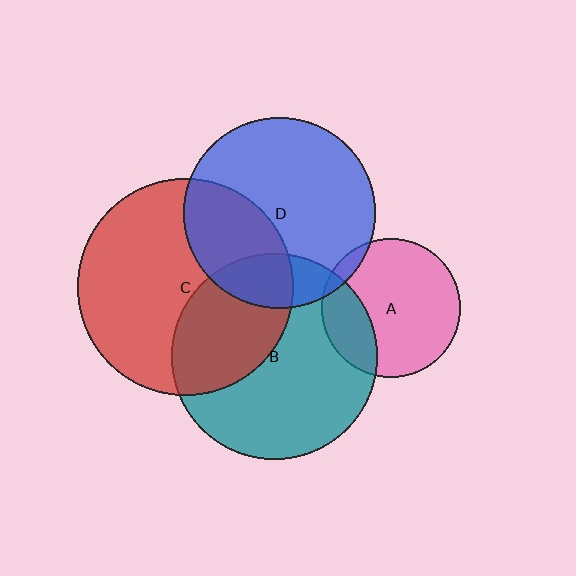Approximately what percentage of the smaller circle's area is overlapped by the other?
Approximately 5%.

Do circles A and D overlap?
Yes.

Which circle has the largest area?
Circle C (red).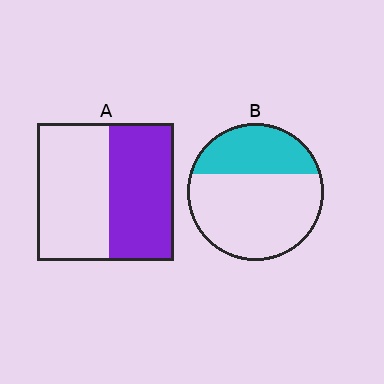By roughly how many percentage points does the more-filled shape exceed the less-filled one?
By roughly 15 percentage points (A over B).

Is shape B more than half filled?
No.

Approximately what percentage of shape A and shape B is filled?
A is approximately 45% and B is approximately 35%.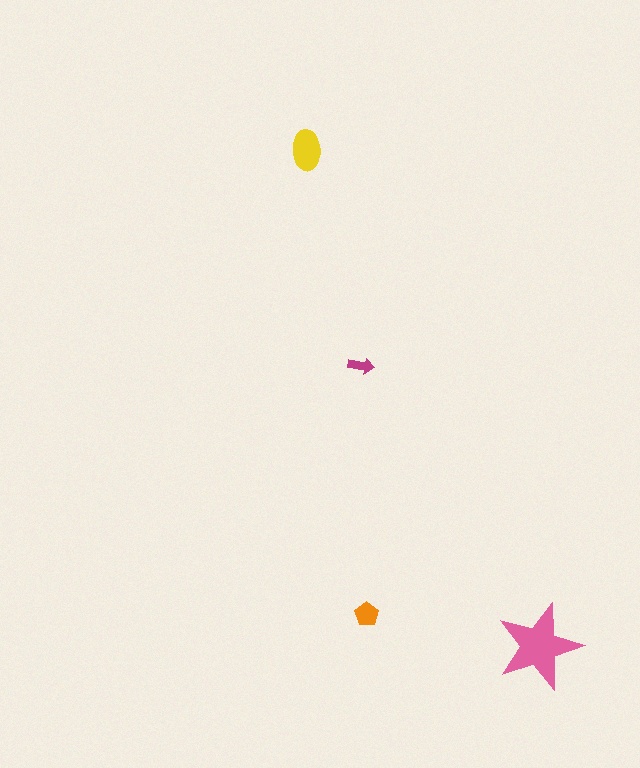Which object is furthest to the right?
The pink star is rightmost.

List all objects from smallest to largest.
The magenta arrow, the orange pentagon, the yellow ellipse, the pink star.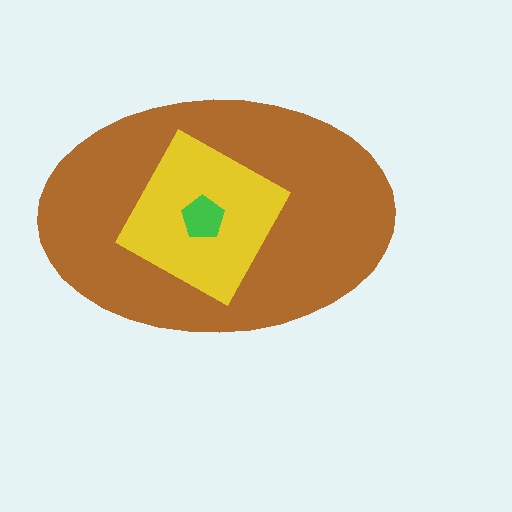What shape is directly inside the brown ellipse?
The yellow diamond.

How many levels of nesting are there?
3.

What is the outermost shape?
The brown ellipse.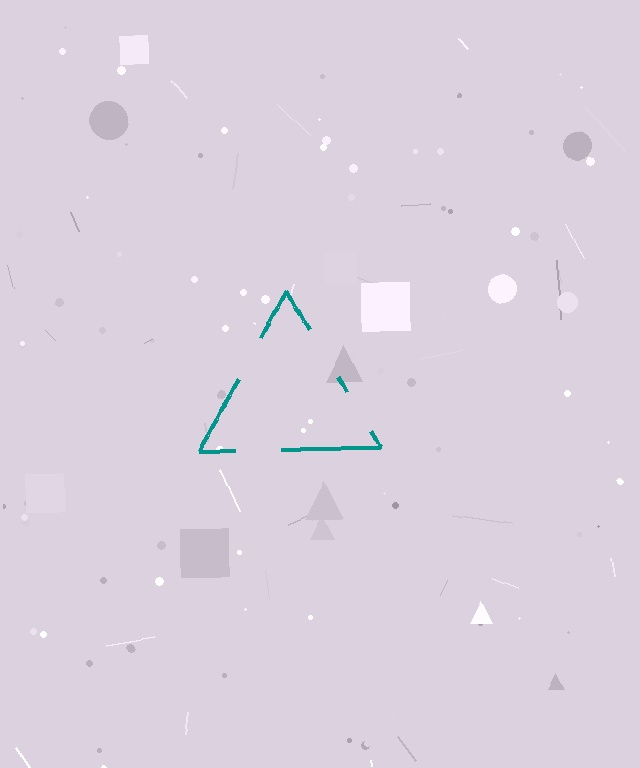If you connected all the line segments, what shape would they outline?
They would outline a triangle.